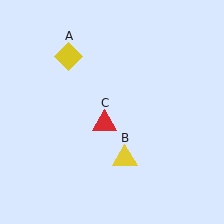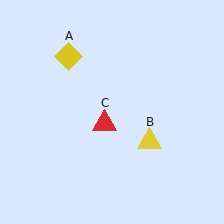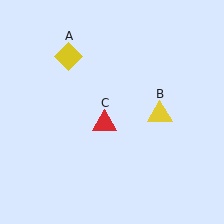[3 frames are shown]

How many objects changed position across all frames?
1 object changed position: yellow triangle (object B).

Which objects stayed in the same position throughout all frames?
Yellow diamond (object A) and red triangle (object C) remained stationary.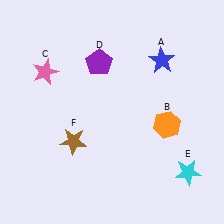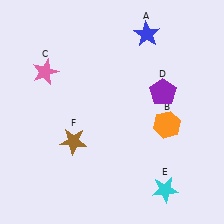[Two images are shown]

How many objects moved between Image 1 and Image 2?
3 objects moved between the two images.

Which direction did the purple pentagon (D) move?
The purple pentagon (D) moved right.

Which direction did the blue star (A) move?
The blue star (A) moved up.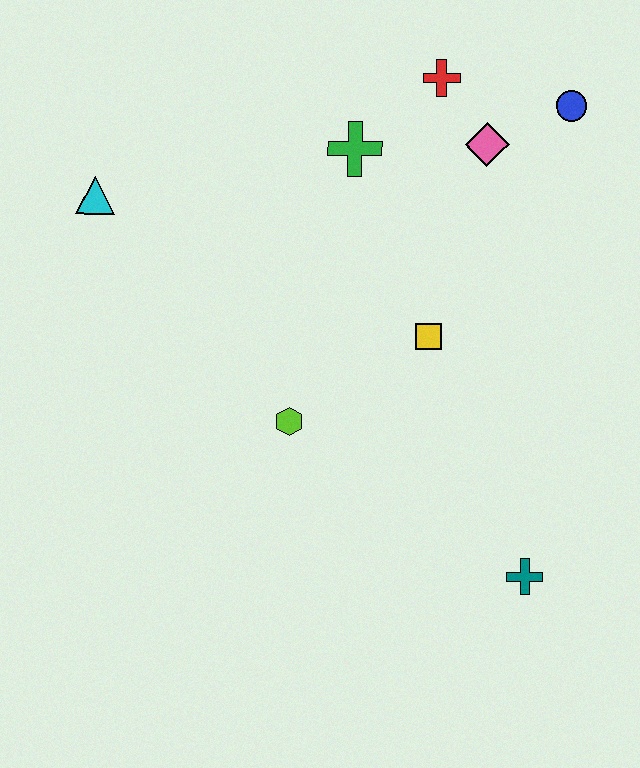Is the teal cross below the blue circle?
Yes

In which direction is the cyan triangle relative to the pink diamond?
The cyan triangle is to the left of the pink diamond.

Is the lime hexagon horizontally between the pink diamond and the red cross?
No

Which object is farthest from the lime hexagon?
The blue circle is farthest from the lime hexagon.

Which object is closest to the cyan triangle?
The green cross is closest to the cyan triangle.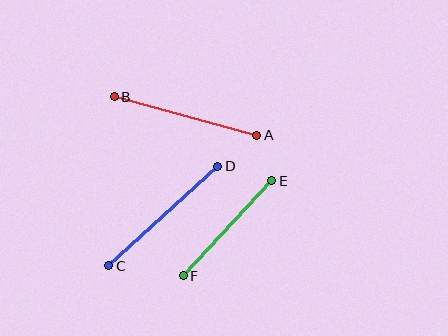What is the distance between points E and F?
The distance is approximately 130 pixels.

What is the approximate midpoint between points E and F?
The midpoint is at approximately (227, 228) pixels.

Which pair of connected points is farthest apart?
Points C and D are farthest apart.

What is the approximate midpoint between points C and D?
The midpoint is at approximately (163, 216) pixels.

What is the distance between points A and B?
The distance is approximately 147 pixels.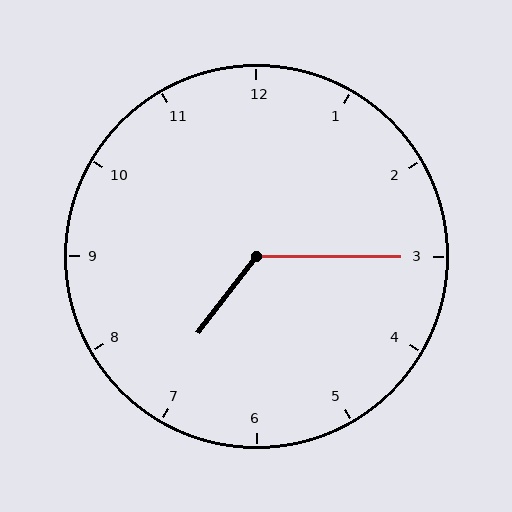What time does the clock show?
7:15.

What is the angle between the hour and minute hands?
Approximately 128 degrees.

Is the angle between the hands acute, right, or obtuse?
It is obtuse.